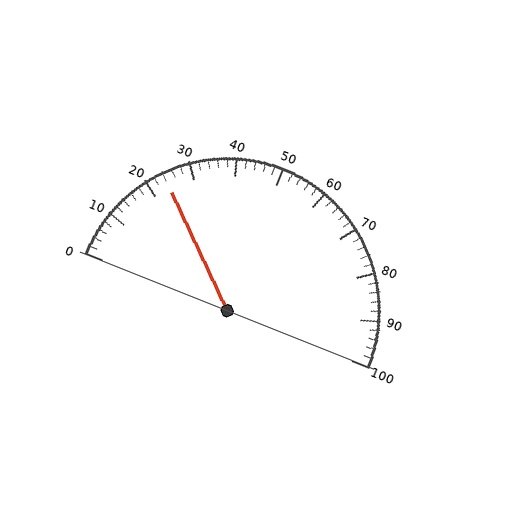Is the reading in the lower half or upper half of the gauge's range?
The reading is in the lower half of the range (0 to 100).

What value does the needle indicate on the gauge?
The needle indicates approximately 24.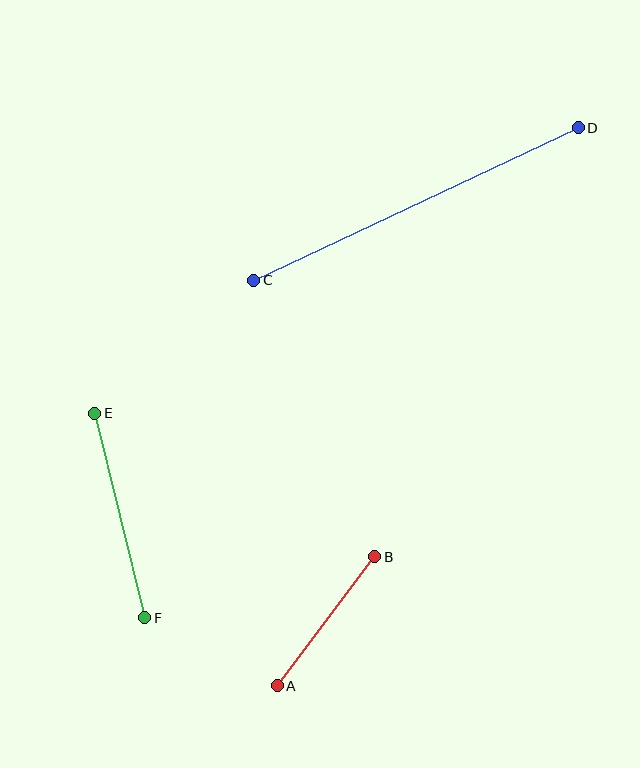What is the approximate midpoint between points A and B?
The midpoint is at approximately (326, 621) pixels.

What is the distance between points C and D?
The distance is approximately 359 pixels.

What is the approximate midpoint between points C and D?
The midpoint is at approximately (416, 204) pixels.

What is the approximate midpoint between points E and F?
The midpoint is at approximately (120, 515) pixels.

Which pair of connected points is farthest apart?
Points C and D are farthest apart.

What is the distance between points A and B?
The distance is approximately 161 pixels.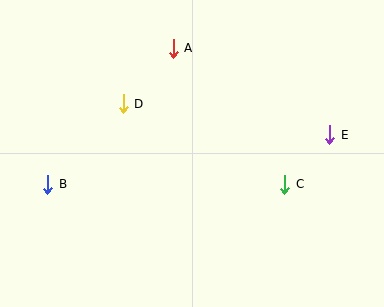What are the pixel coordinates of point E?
Point E is at (330, 135).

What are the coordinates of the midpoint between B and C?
The midpoint between B and C is at (166, 184).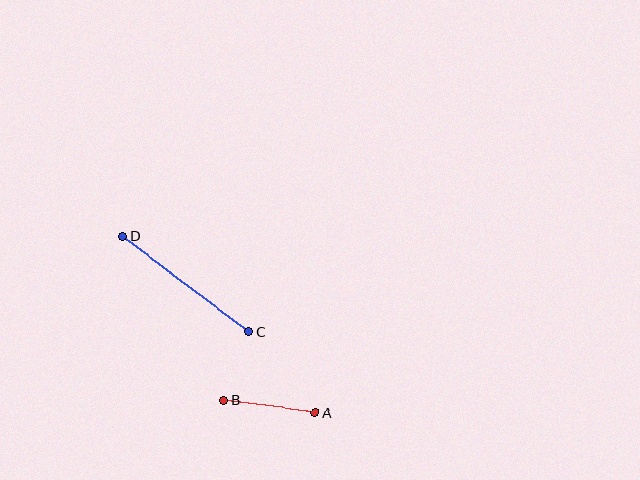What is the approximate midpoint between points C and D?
The midpoint is at approximately (186, 284) pixels.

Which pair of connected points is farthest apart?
Points C and D are farthest apart.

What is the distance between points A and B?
The distance is approximately 93 pixels.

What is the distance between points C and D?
The distance is approximately 158 pixels.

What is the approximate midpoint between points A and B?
The midpoint is at approximately (269, 406) pixels.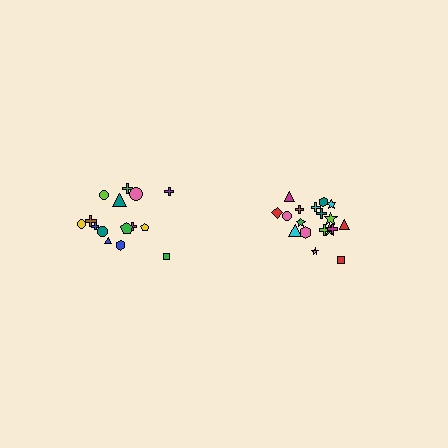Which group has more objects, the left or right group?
The right group.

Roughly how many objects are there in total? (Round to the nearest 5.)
Roughly 35 objects in total.